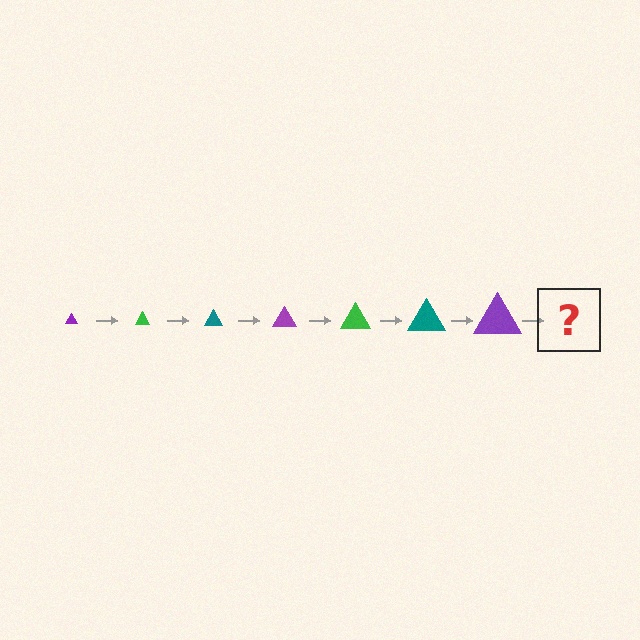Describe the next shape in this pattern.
It should be a green triangle, larger than the previous one.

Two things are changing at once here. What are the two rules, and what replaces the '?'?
The two rules are that the triangle grows larger each step and the color cycles through purple, green, and teal. The '?' should be a green triangle, larger than the previous one.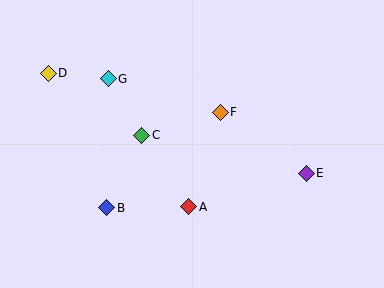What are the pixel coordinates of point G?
Point G is at (108, 79).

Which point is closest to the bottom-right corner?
Point E is closest to the bottom-right corner.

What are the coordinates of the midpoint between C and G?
The midpoint between C and G is at (125, 107).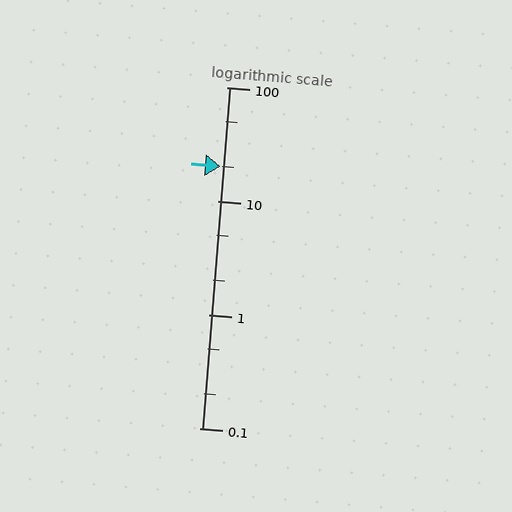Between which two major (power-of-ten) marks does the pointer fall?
The pointer is between 10 and 100.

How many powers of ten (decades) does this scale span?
The scale spans 3 decades, from 0.1 to 100.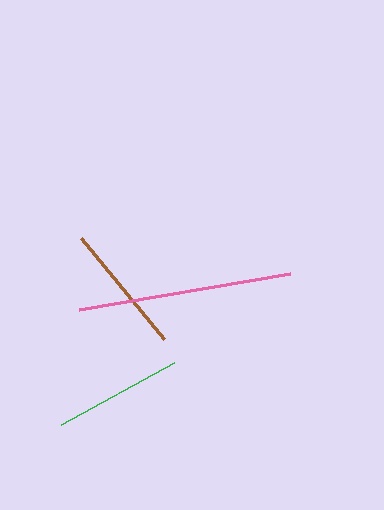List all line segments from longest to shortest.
From longest to shortest: pink, brown, green.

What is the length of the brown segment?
The brown segment is approximately 131 pixels long.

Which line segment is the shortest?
The green line is the shortest at approximately 129 pixels.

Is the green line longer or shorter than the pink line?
The pink line is longer than the green line.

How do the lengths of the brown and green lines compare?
The brown and green lines are approximately the same length.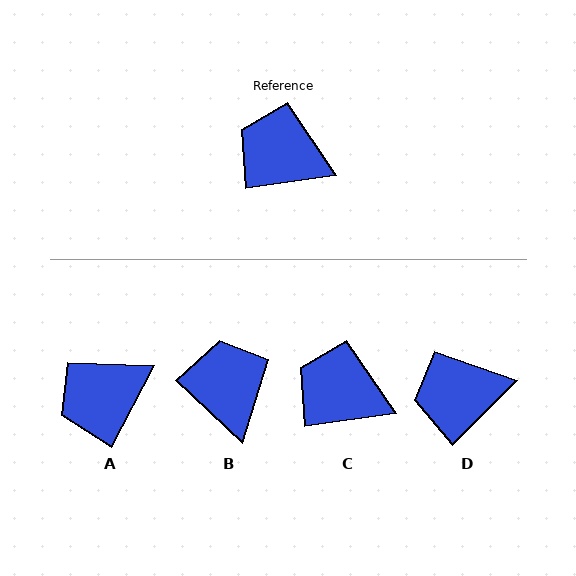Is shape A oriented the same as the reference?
No, it is off by about 54 degrees.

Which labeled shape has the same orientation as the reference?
C.